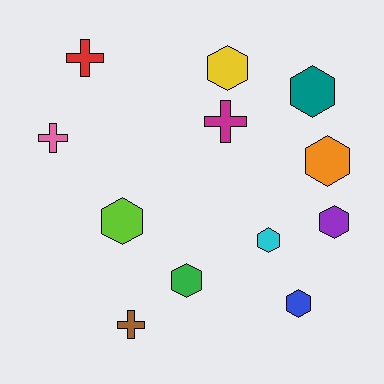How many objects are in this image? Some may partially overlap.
There are 12 objects.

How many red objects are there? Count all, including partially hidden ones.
There is 1 red object.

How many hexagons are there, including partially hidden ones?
There are 8 hexagons.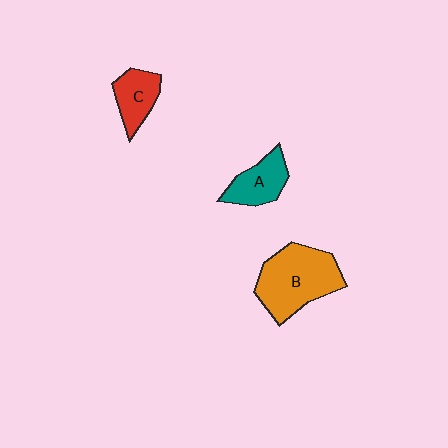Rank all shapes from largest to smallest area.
From largest to smallest: B (orange), A (teal), C (red).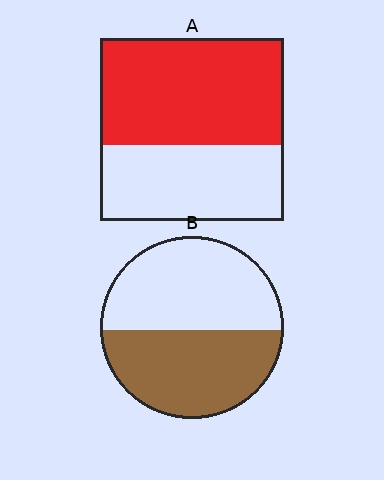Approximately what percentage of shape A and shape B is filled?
A is approximately 60% and B is approximately 50%.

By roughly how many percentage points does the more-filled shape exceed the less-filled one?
By roughly 10 percentage points (A over B).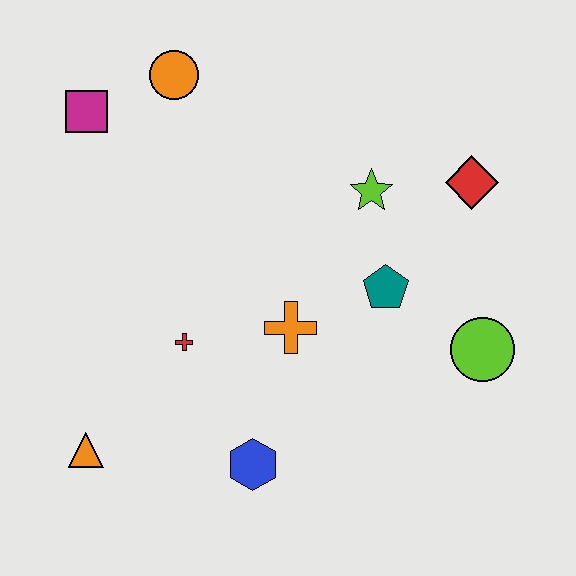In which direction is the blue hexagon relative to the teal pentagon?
The blue hexagon is below the teal pentagon.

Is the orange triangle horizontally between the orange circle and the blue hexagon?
No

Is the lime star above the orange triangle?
Yes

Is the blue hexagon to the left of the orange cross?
Yes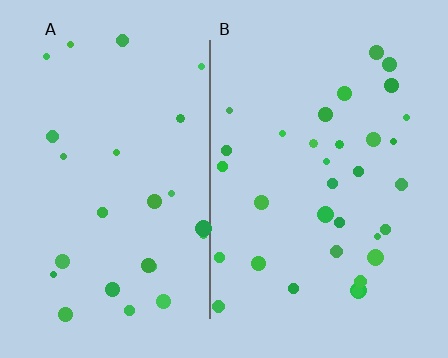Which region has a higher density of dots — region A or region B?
B (the right).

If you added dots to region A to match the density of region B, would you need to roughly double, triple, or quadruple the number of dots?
Approximately double.